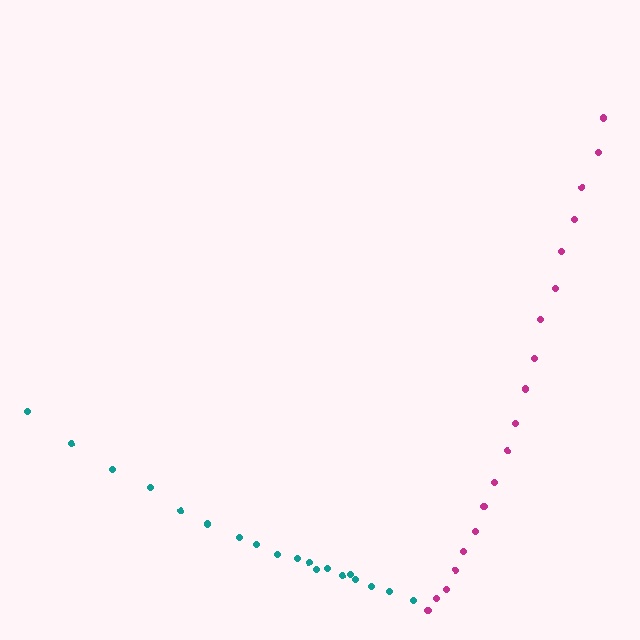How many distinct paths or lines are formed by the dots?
There are 2 distinct paths.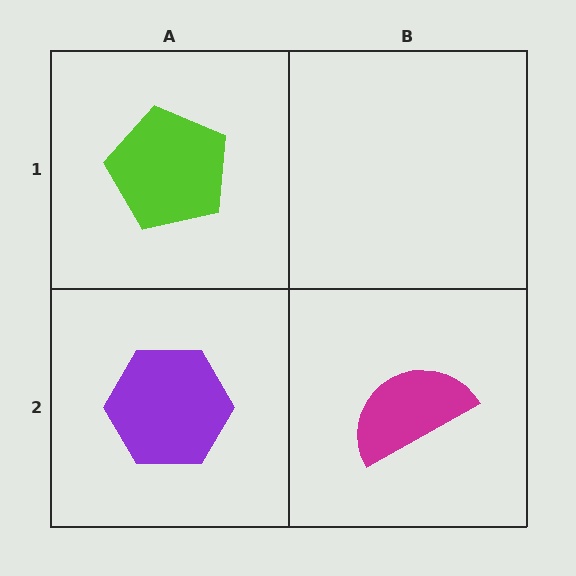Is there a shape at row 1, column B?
No, that cell is empty.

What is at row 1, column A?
A lime pentagon.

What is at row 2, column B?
A magenta semicircle.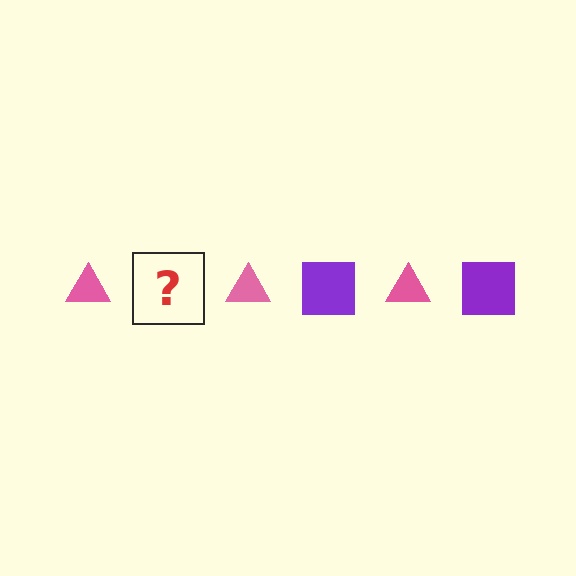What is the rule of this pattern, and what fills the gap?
The rule is that the pattern alternates between pink triangle and purple square. The gap should be filled with a purple square.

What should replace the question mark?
The question mark should be replaced with a purple square.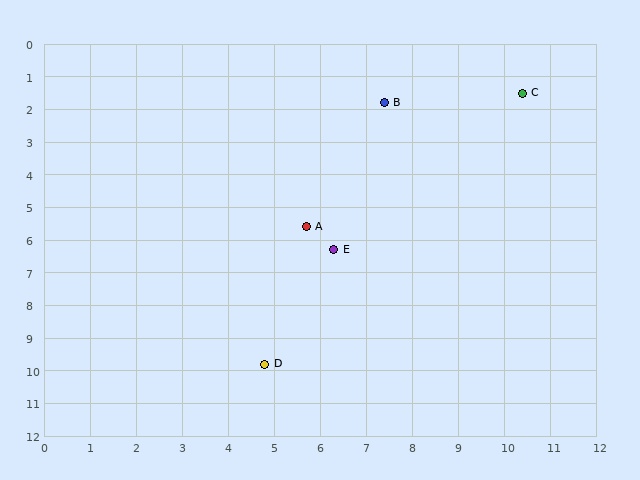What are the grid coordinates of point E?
Point E is at approximately (6.3, 6.3).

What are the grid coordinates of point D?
Point D is at approximately (4.8, 9.8).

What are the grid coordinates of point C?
Point C is at approximately (10.4, 1.5).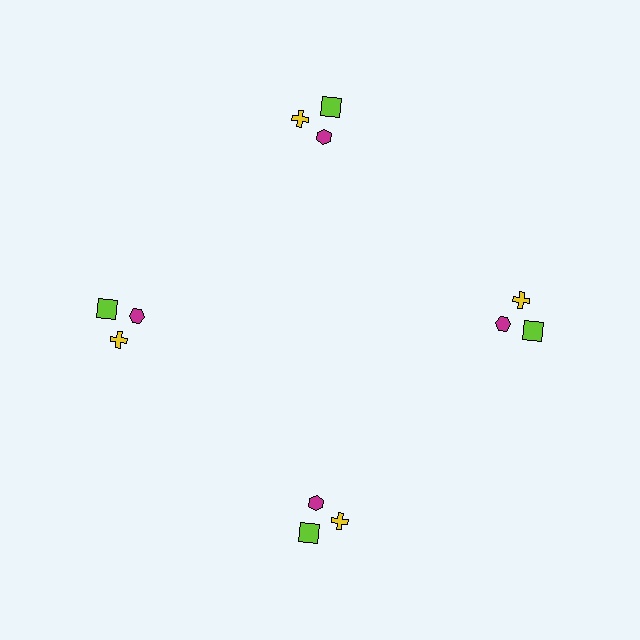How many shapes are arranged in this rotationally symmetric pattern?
There are 12 shapes, arranged in 4 groups of 3.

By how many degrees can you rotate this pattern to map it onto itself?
The pattern maps onto itself every 90 degrees of rotation.